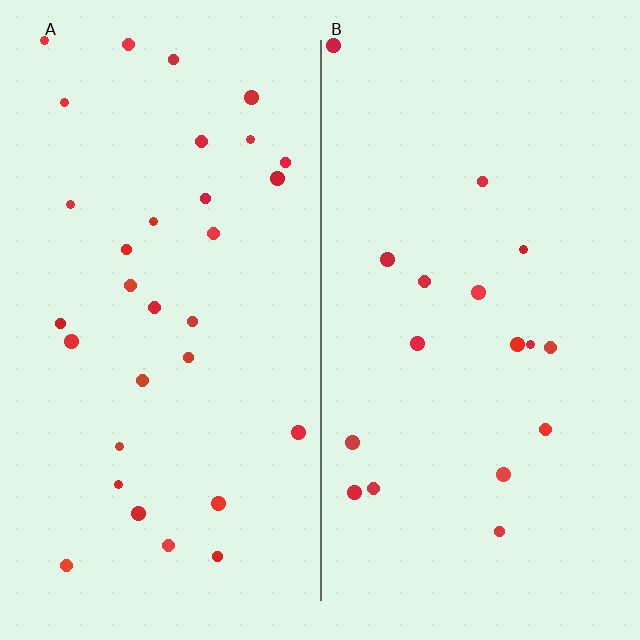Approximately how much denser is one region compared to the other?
Approximately 1.8× — region A over region B.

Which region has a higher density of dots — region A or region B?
A (the left).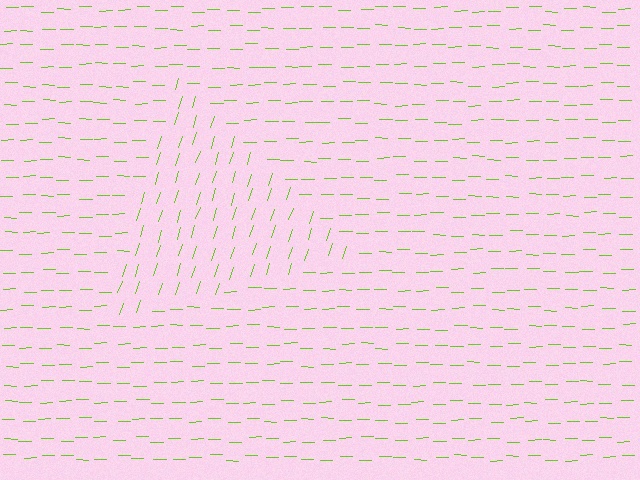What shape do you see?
I see a triangle.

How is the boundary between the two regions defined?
The boundary is defined purely by a change in line orientation (approximately 72 degrees difference). All lines are the same color and thickness.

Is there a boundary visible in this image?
Yes, there is a texture boundary formed by a change in line orientation.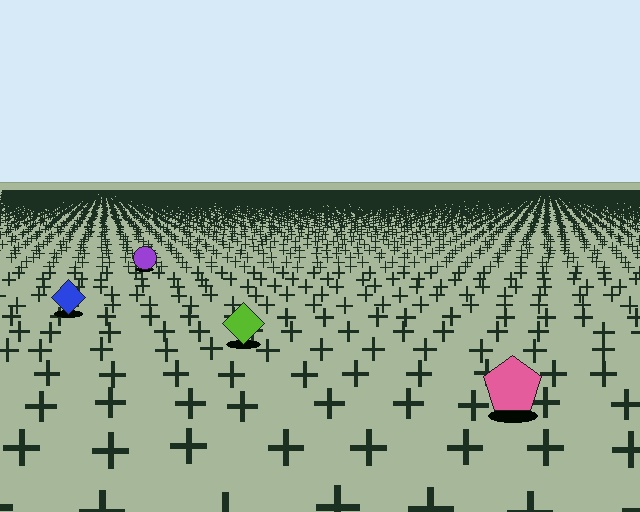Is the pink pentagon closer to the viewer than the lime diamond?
Yes. The pink pentagon is closer — you can tell from the texture gradient: the ground texture is coarser near it.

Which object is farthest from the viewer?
The purple circle is farthest from the viewer. It appears smaller and the ground texture around it is denser.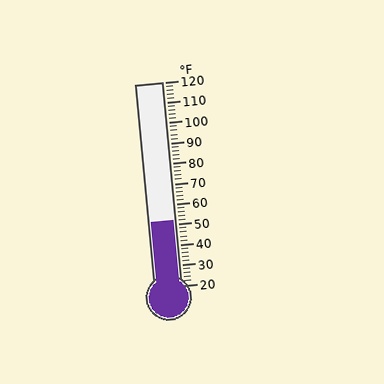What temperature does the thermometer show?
The thermometer shows approximately 52°F.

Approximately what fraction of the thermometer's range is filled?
The thermometer is filled to approximately 30% of its range.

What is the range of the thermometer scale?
The thermometer scale ranges from 20°F to 120°F.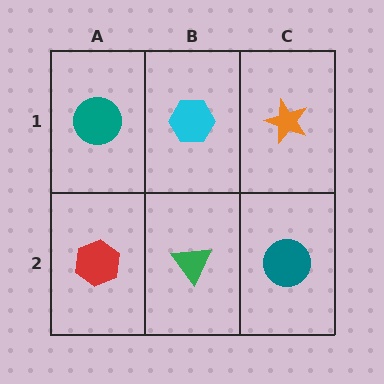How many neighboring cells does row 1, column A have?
2.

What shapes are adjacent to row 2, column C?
An orange star (row 1, column C), a green triangle (row 2, column B).